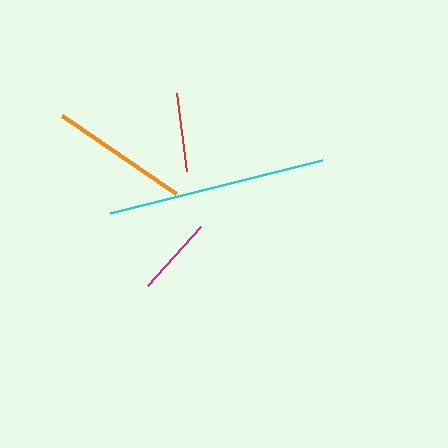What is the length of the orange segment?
The orange segment is approximately 138 pixels long.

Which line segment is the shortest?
The red line is the shortest at approximately 78 pixels.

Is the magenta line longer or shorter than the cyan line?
The cyan line is longer than the magenta line.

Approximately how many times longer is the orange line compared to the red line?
The orange line is approximately 1.8 times the length of the red line.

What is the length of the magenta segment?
The magenta segment is approximately 78 pixels long.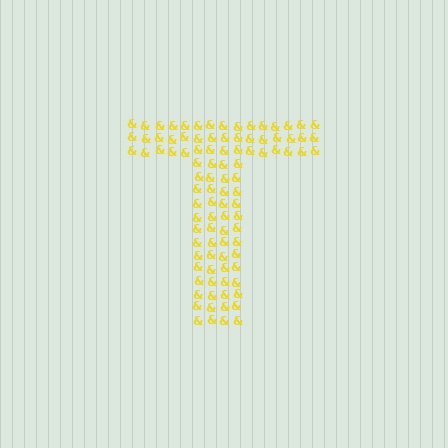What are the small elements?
The small elements are ampersands.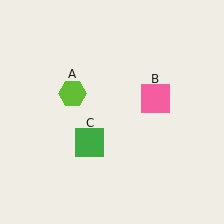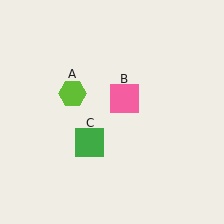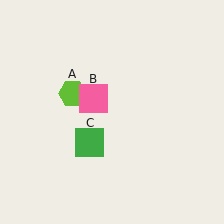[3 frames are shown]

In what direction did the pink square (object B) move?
The pink square (object B) moved left.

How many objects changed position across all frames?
1 object changed position: pink square (object B).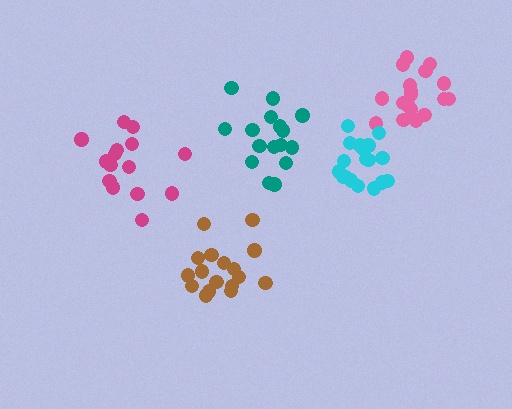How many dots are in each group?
Group 1: 15 dots, Group 2: 17 dots, Group 3: 18 dots, Group 4: 16 dots, Group 5: 19 dots (85 total).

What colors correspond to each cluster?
The clusters are colored: magenta, brown, pink, teal, cyan.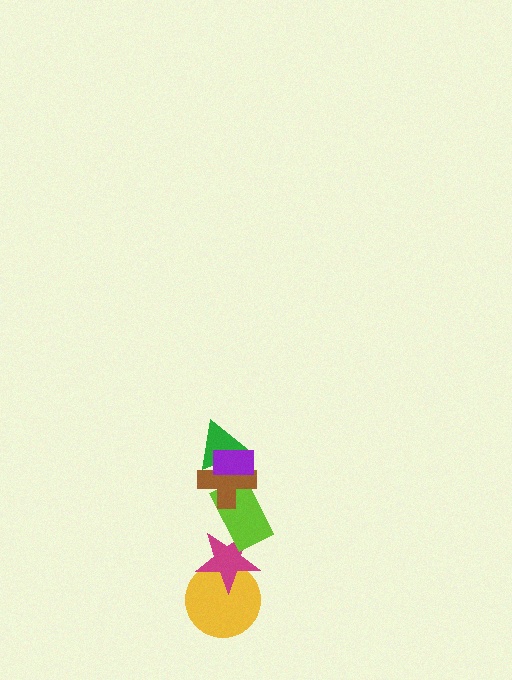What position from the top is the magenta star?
The magenta star is 5th from the top.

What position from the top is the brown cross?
The brown cross is 3rd from the top.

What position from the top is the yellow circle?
The yellow circle is 6th from the top.